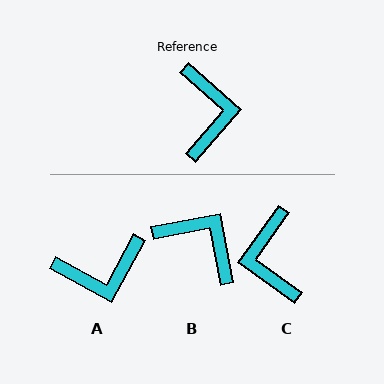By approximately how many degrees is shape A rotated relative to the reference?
Approximately 77 degrees clockwise.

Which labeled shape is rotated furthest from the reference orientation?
C, about 175 degrees away.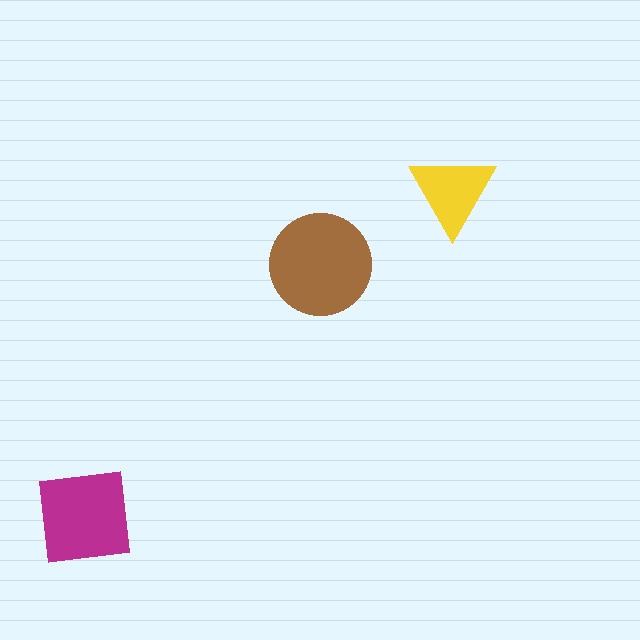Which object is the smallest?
The yellow triangle.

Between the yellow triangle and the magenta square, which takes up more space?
The magenta square.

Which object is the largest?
The brown circle.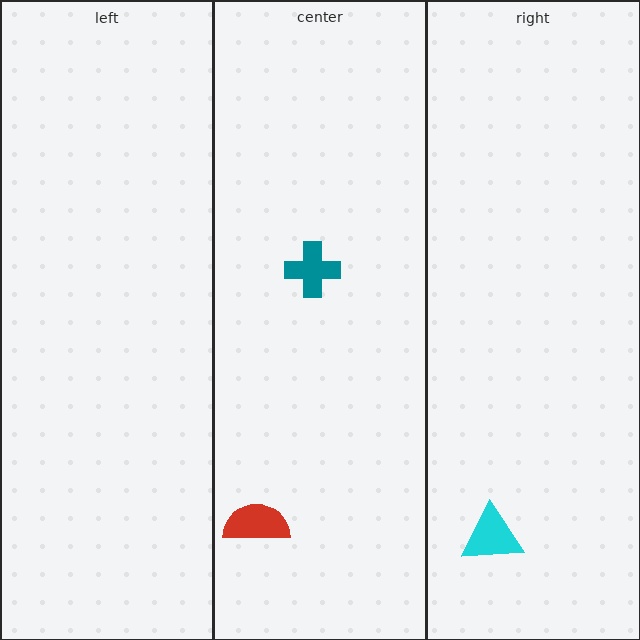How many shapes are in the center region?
2.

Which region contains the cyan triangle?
The right region.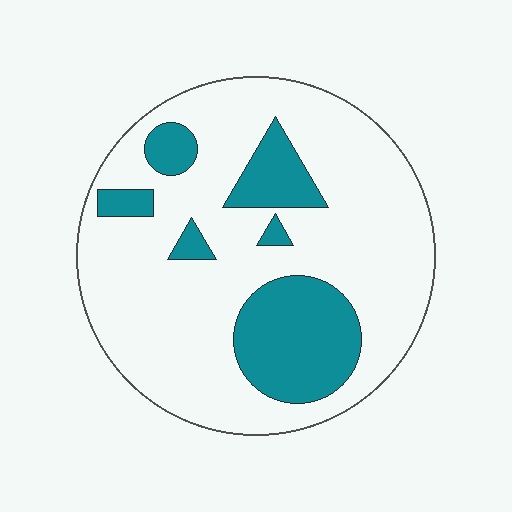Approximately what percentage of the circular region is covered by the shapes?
Approximately 25%.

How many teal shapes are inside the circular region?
6.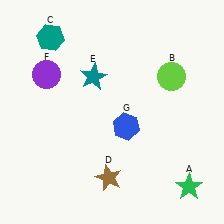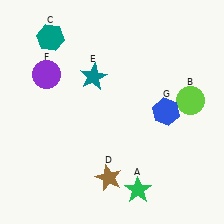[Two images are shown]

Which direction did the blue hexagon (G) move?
The blue hexagon (G) moved right.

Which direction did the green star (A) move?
The green star (A) moved left.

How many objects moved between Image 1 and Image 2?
3 objects moved between the two images.